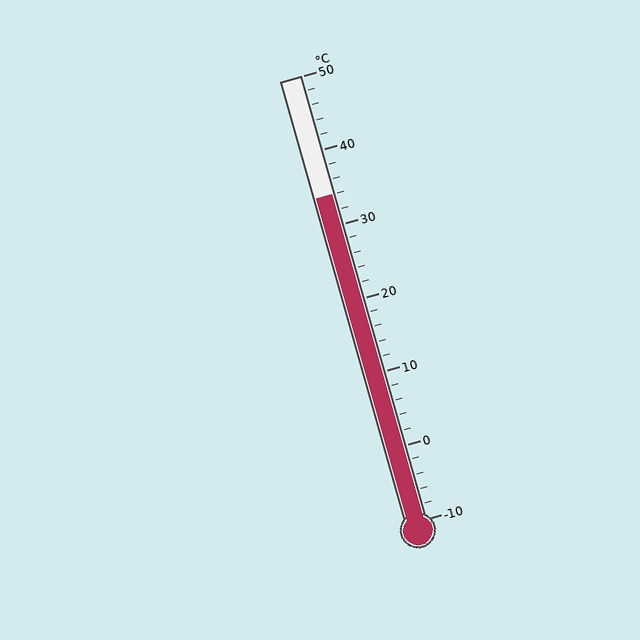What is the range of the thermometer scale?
The thermometer scale ranges from -10°C to 50°C.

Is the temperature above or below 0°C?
The temperature is above 0°C.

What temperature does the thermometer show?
The thermometer shows approximately 34°C.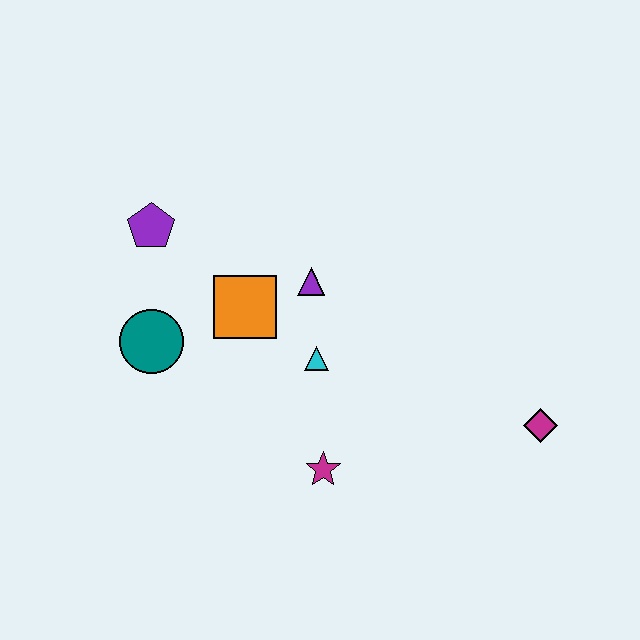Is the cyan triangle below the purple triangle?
Yes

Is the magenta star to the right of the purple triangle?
Yes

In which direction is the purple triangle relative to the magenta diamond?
The purple triangle is to the left of the magenta diamond.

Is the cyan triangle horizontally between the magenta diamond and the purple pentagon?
Yes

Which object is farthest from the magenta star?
The purple pentagon is farthest from the magenta star.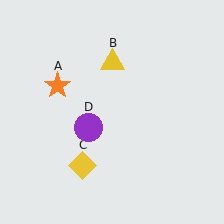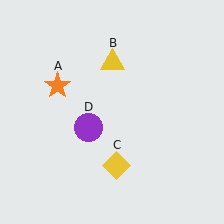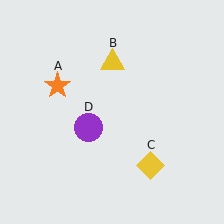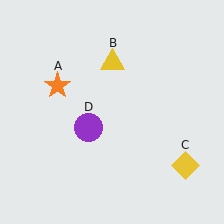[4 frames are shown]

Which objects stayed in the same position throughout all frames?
Orange star (object A) and yellow triangle (object B) and purple circle (object D) remained stationary.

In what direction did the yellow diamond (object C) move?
The yellow diamond (object C) moved right.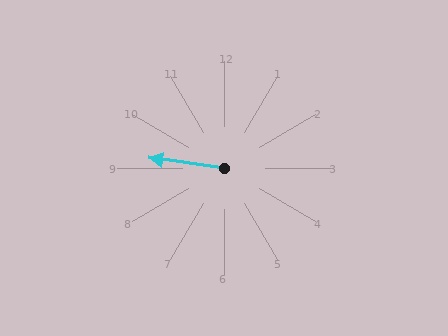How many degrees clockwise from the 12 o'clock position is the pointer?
Approximately 278 degrees.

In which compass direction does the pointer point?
West.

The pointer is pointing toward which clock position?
Roughly 9 o'clock.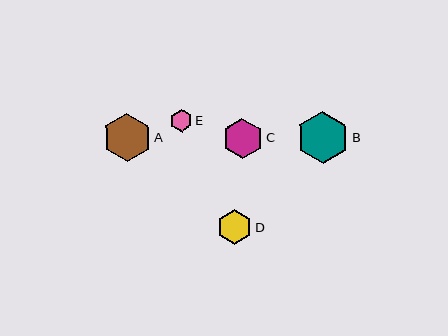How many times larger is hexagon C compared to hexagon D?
Hexagon C is approximately 1.1 times the size of hexagon D.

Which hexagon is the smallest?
Hexagon E is the smallest with a size of approximately 22 pixels.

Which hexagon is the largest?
Hexagon B is the largest with a size of approximately 52 pixels.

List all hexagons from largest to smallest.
From largest to smallest: B, A, C, D, E.